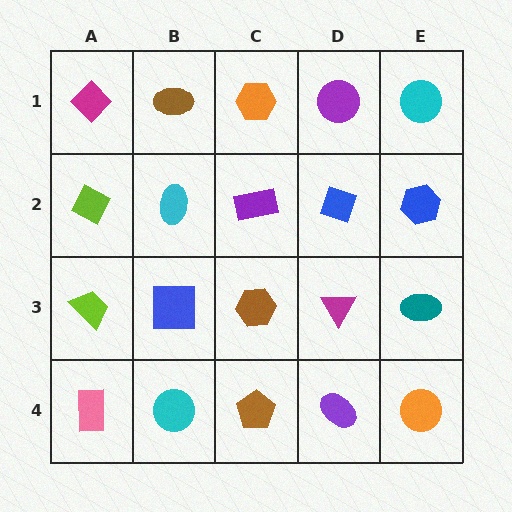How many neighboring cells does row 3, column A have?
3.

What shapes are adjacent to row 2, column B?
A brown ellipse (row 1, column B), a blue square (row 3, column B), a lime diamond (row 2, column A), a purple rectangle (row 2, column C).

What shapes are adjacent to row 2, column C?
An orange hexagon (row 1, column C), a brown hexagon (row 3, column C), a cyan ellipse (row 2, column B), a blue diamond (row 2, column D).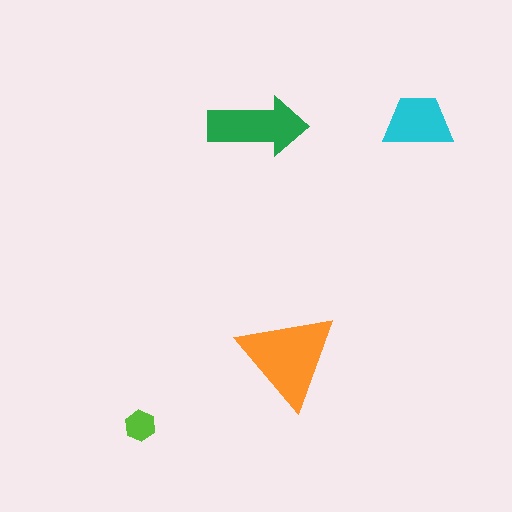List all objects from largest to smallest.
The orange triangle, the green arrow, the cyan trapezoid, the lime hexagon.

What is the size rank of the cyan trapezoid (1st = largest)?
3rd.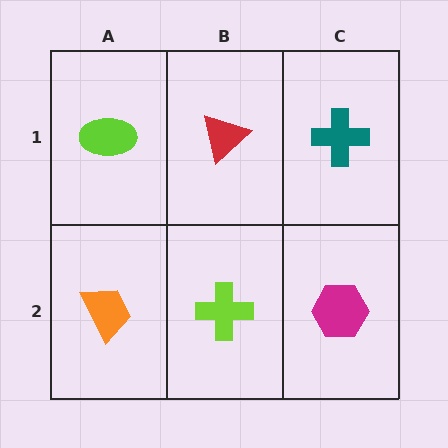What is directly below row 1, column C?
A magenta hexagon.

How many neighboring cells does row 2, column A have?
2.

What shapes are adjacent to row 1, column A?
An orange trapezoid (row 2, column A), a red triangle (row 1, column B).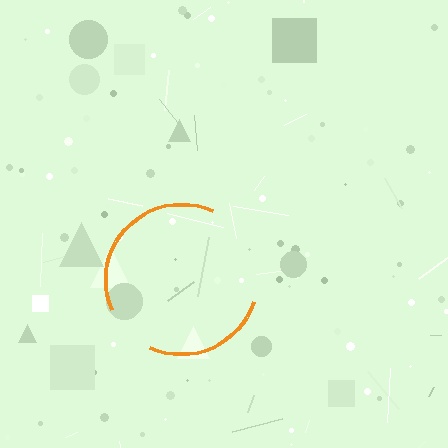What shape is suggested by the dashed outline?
The dashed outline suggests a circle.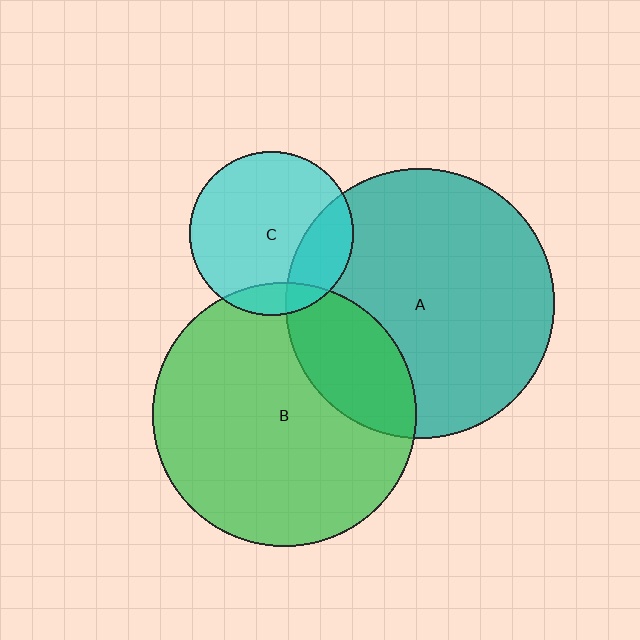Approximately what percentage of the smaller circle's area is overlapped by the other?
Approximately 25%.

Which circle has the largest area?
Circle A (teal).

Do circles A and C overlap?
Yes.